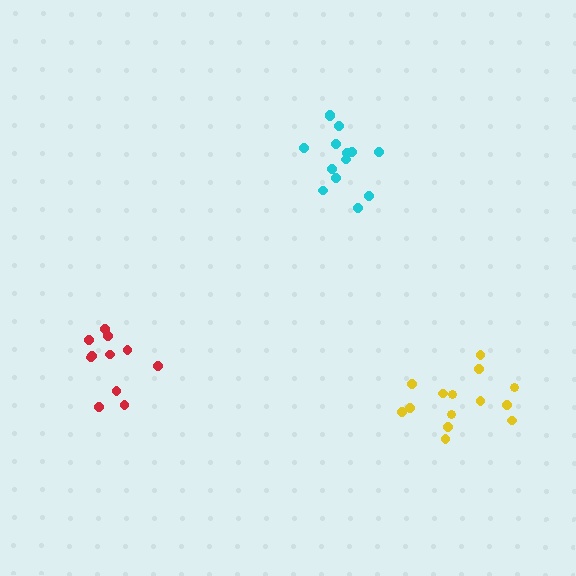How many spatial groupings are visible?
There are 3 spatial groupings.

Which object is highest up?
The cyan cluster is topmost.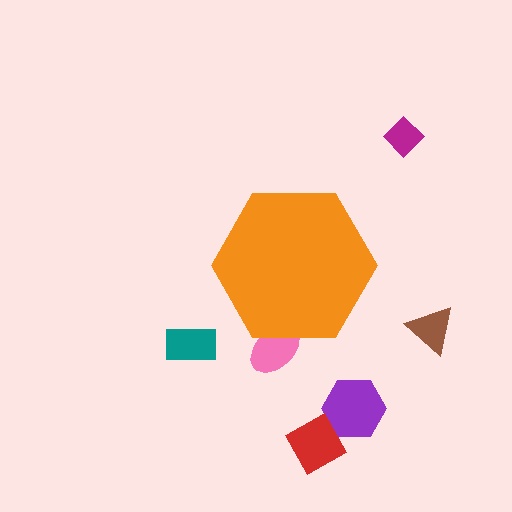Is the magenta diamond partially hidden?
No, the magenta diamond is fully visible.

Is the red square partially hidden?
No, the red square is fully visible.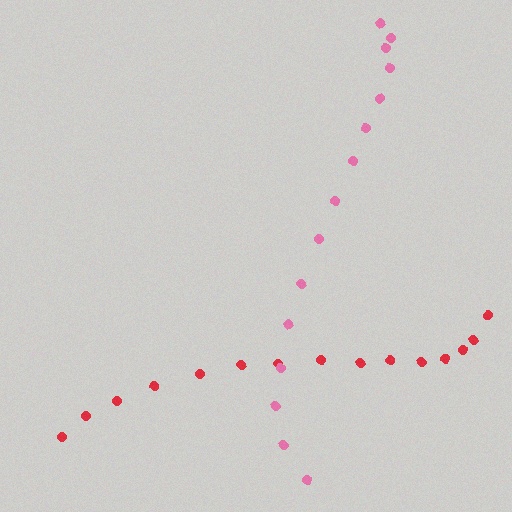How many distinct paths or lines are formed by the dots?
There are 2 distinct paths.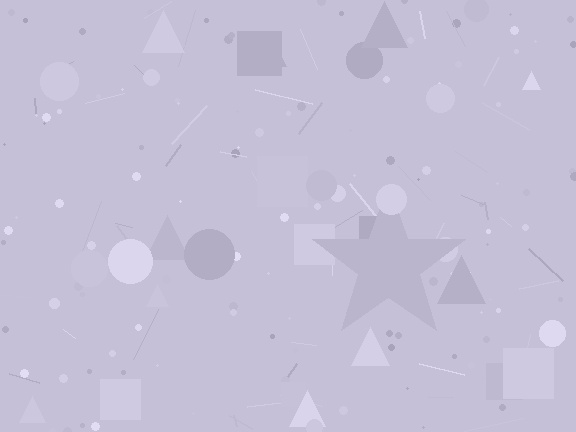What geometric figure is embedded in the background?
A star is embedded in the background.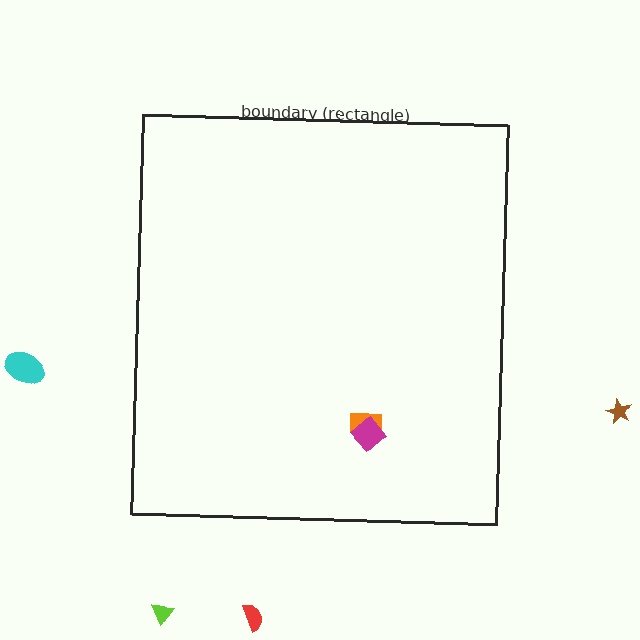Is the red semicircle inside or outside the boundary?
Outside.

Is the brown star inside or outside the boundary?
Outside.